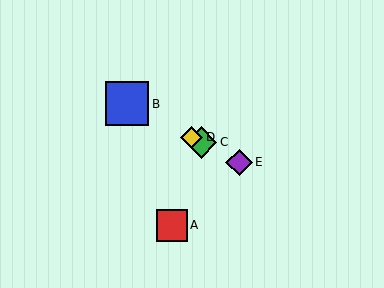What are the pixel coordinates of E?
Object E is at (239, 162).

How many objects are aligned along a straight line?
4 objects (B, C, D, E) are aligned along a straight line.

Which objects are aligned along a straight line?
Objects B, C, D, E are aligned along a straight line.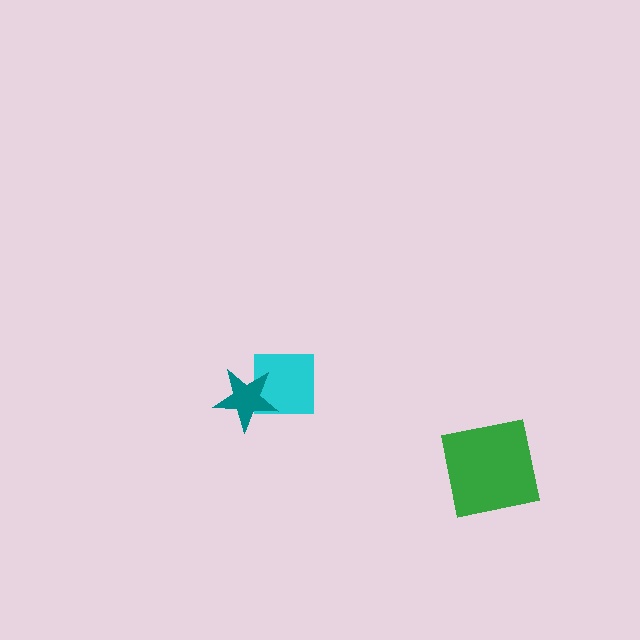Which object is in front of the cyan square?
The teal star is in front of the cyan square.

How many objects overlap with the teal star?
1 object overlaps with the teal star.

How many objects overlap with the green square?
0 objects overlap with the green square.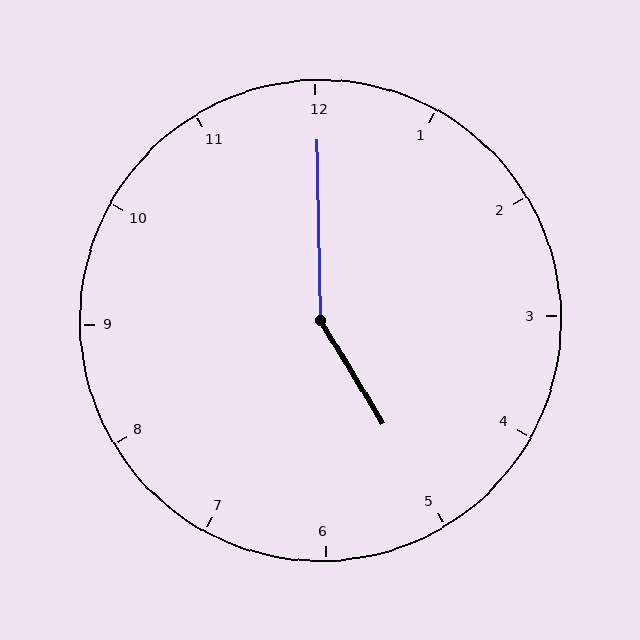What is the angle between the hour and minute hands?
Approximately 150 degrees.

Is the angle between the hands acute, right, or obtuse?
It is obtuse.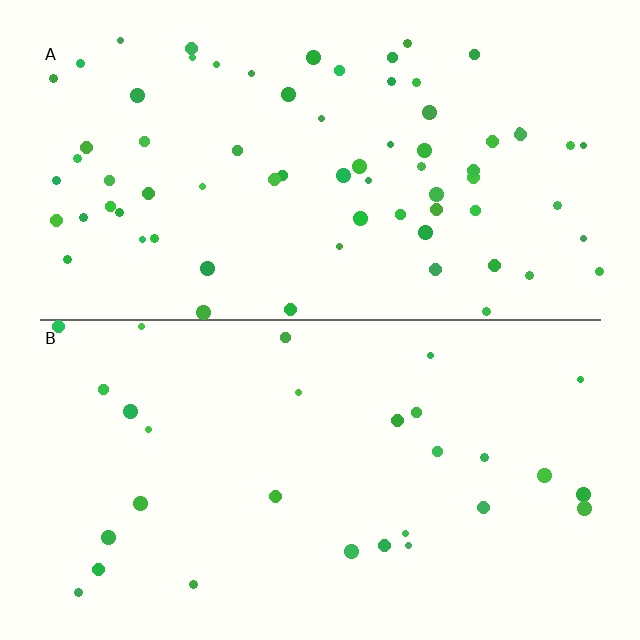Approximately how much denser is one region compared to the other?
Approximately 2.4× — region A over region B.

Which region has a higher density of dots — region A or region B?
A (the top).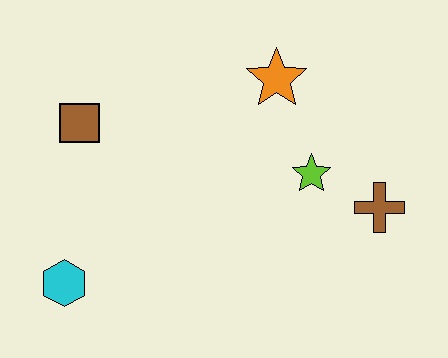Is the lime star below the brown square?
Yes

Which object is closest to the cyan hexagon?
The brown square is closest to the cyan hexagon.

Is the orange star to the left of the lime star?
Yes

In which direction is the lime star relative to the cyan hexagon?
The lime star is to the right of the cyan hexagon.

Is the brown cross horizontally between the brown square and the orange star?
No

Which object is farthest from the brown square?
The brown cross is farthest from the brown square.